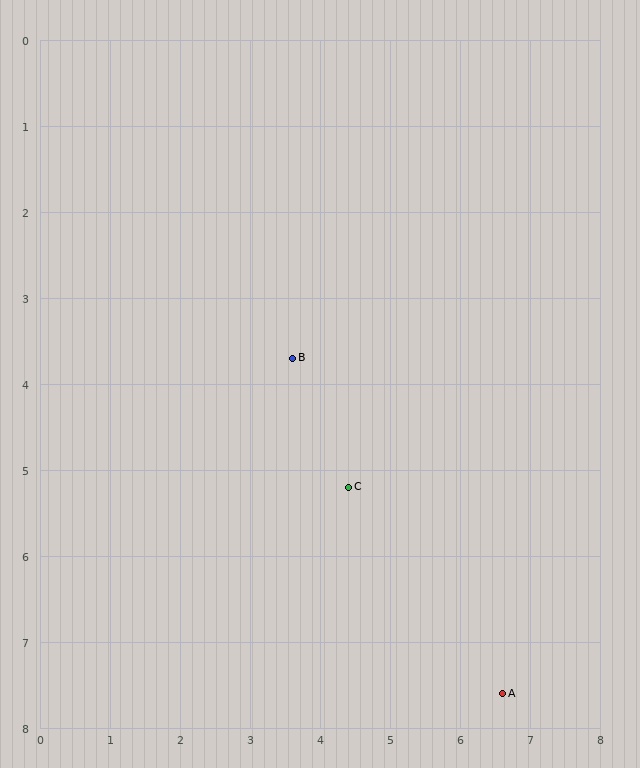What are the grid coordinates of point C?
Point C is at approximately (4.4, 5.2).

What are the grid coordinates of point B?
Point B is at approximately (3.6, 3.7).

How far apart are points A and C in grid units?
Points A and C are about 3.3 grid units apart.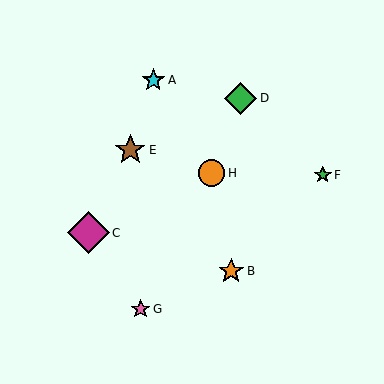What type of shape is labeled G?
Shape G is a pink star.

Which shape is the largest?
The magenta diamond (labeled C) is the largest.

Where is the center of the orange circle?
The center of the orange circle is at (211, 173).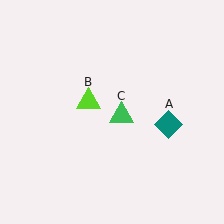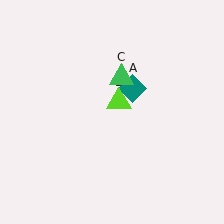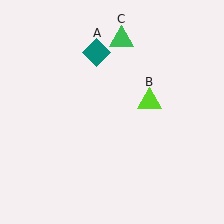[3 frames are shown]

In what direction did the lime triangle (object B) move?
The lime triangle (object B) moved right.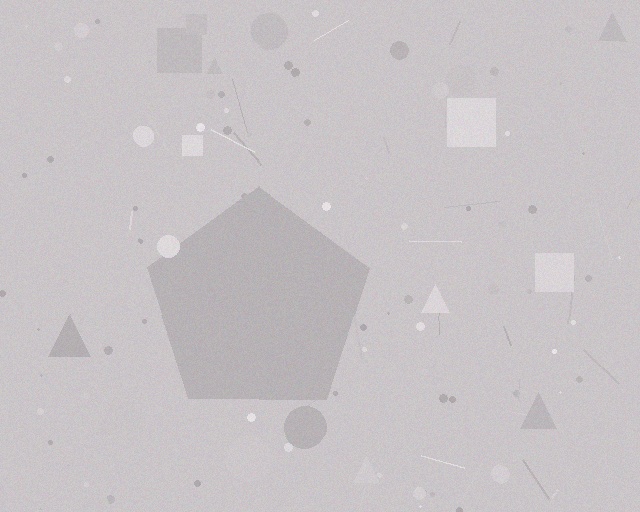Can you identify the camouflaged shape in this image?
The camouflaged shape is a pentagon.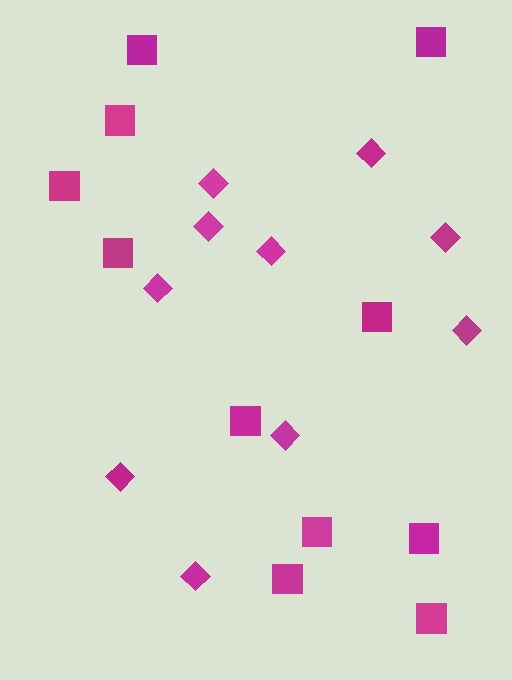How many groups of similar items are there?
There are 2 groups: one group of diamonds (10) and one group of squares (11).